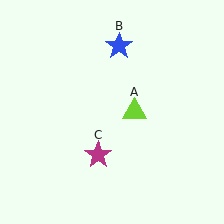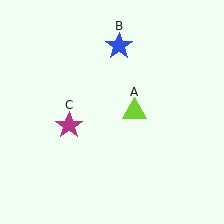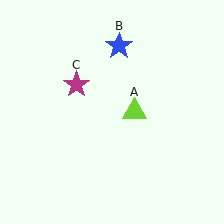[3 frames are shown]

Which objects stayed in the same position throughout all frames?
Lime triangle (object A) and blue star (object B) remained stationary.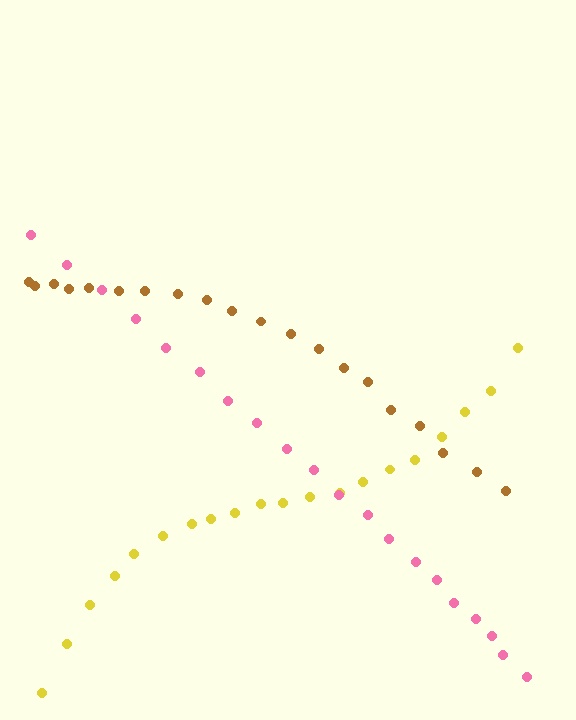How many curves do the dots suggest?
There are 3 distinct paths.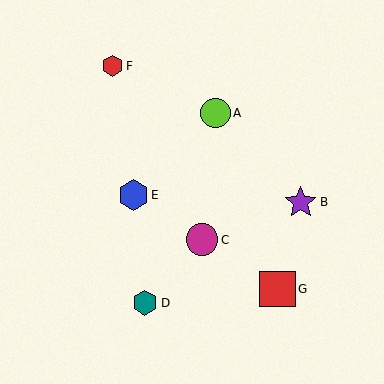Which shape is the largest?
The red square (labeled G) is the largest.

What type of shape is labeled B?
Shape B is a purple star.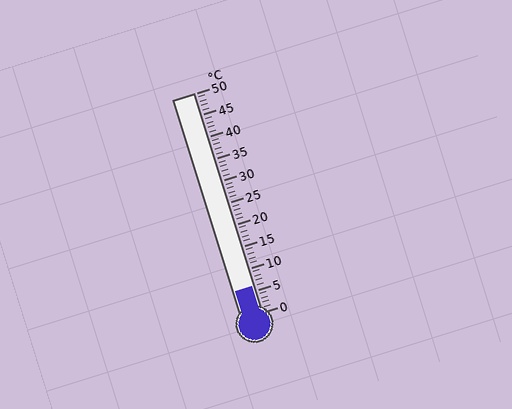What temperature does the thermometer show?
The thermometer shows approximately 6°C.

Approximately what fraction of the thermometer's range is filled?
The thermometer is filled to approximately 10% of its range.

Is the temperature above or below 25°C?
The temperature is below 25°C.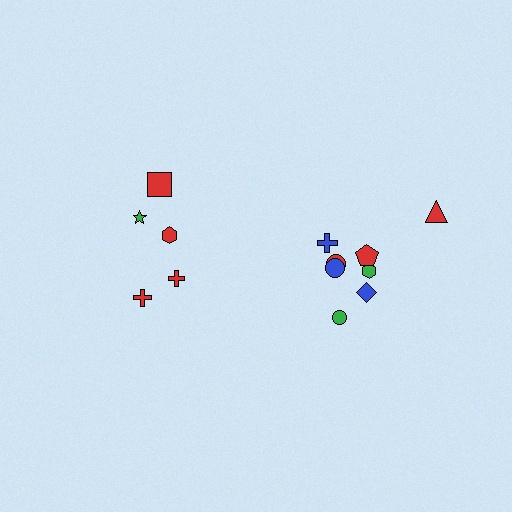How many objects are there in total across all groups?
There are 13 objects.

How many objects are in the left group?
There are 5 objects.